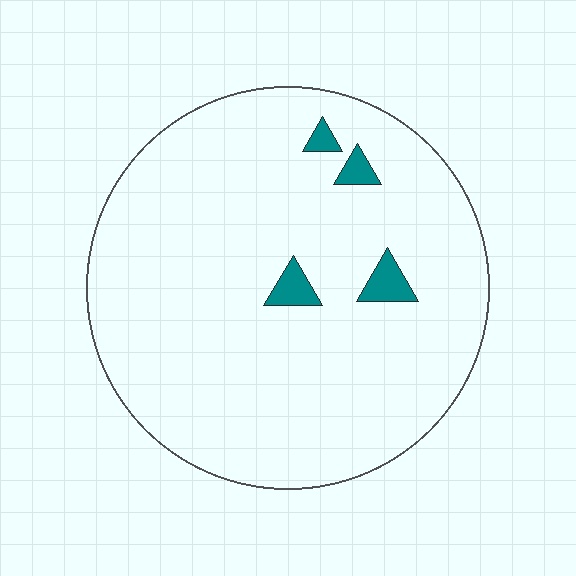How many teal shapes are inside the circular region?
4.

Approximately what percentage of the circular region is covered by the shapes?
Approximately 5%.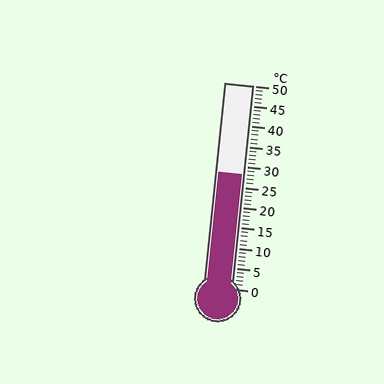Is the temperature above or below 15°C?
The temperature is above 15°C.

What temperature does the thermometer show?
The thermometer shows approximately 28°C.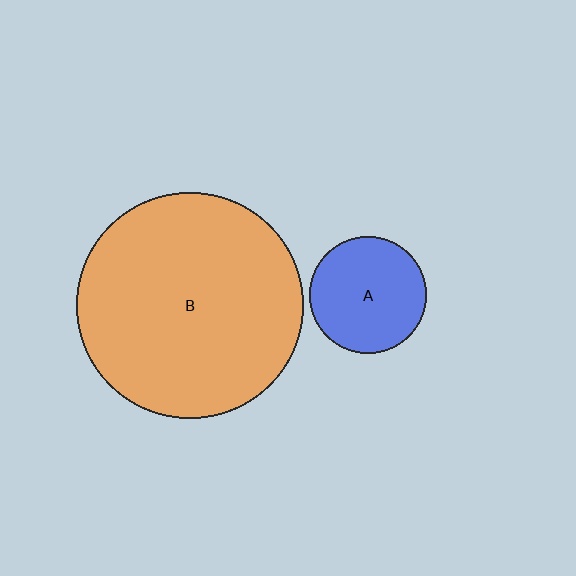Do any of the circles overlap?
No, none of the circles overlap.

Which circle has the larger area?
Circle B (orange).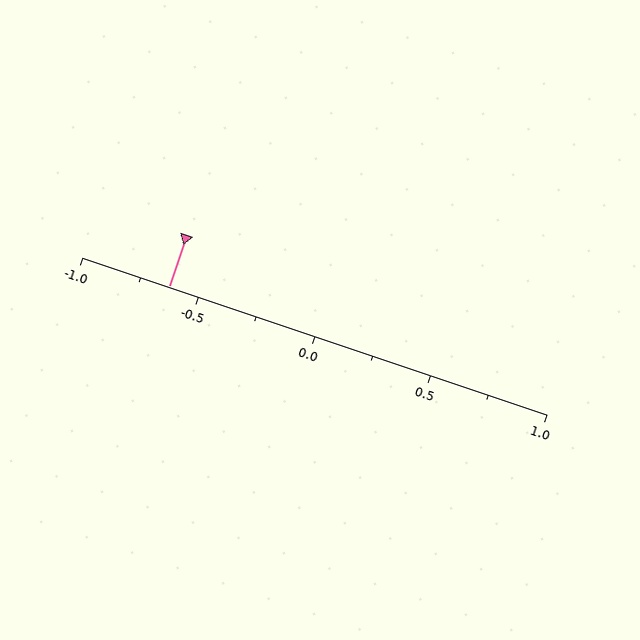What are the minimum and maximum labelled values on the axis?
The axis runs from -1.0 to 1.0.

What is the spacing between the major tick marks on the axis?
The major ticks are spaced 0.5 apart.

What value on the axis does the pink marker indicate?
The marker indicates approximately -0.62.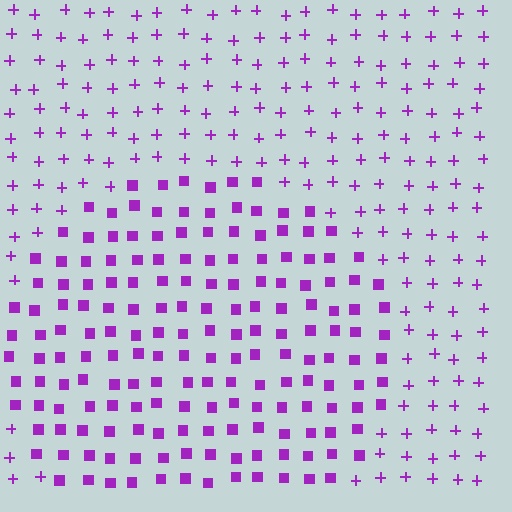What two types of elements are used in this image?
The image uses squares inside the circle region and plus signs outside it.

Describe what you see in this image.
The image is filled with small purple elements arranged in a uniform grid. A circle-shaped region contains squares, while the surrounding area contains plus signs. The boundary is defined purely by the change in element shape.